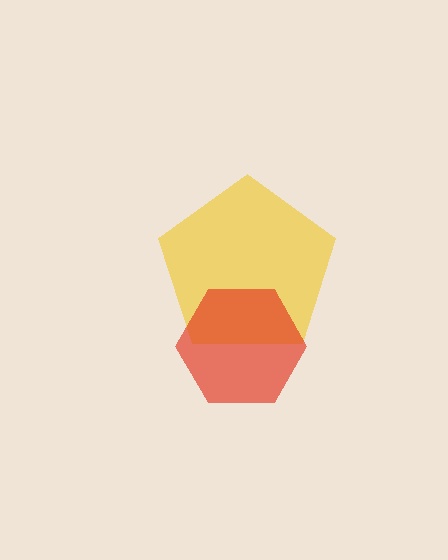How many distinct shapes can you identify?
There are 2 distinct shapes: a yellow pentagon, a red hexagon.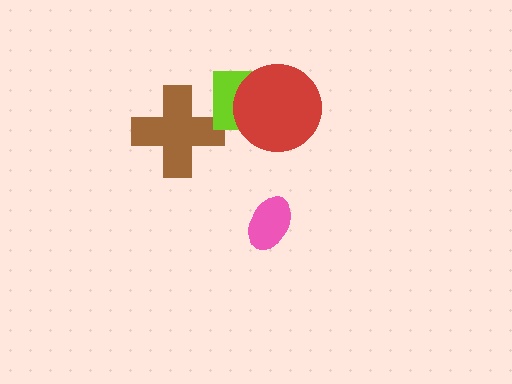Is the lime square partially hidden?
Yes, it is partially covered by another shape.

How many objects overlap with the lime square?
1 object overlaps with the lime square.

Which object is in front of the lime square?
The red circle is in front of the lime square.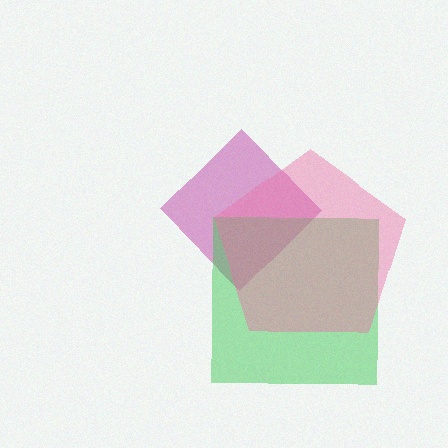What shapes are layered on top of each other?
The layered shapes are: a magenta diamond, a green square, a pink pentagon.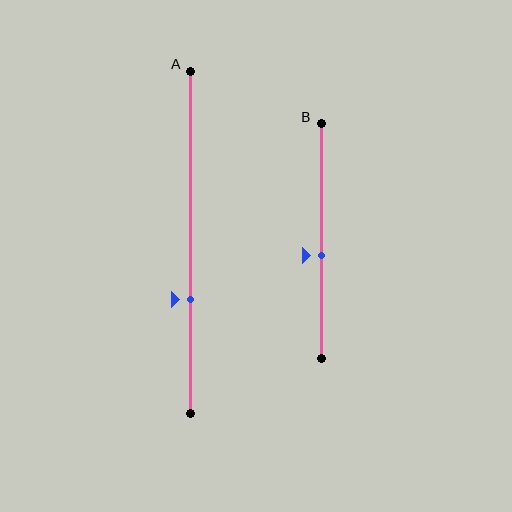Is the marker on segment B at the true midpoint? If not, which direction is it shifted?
No, the marker on segment B is shifted downward by about 6% of the segment length.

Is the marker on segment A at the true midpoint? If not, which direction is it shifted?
No, the marker on segment A is shifted downward by about 17% of the segment length.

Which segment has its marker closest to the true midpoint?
Segment B has its marker closest to the true midpoint.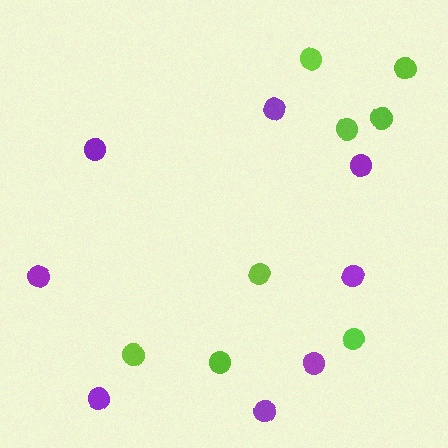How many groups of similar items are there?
There are 2 groups: one group of purple circles (8) and one group of lime circles (8).